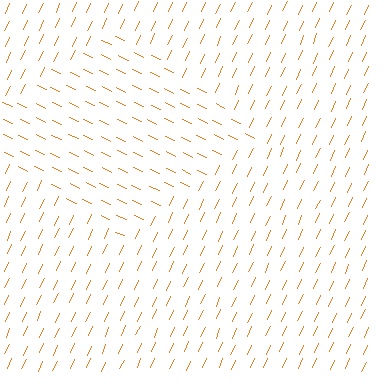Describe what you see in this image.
The image is filled with small orange line segments. A diamond region in the image has lines oriented differently from the surrounding lines, creating a visible texture boundary.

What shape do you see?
I see a diamond.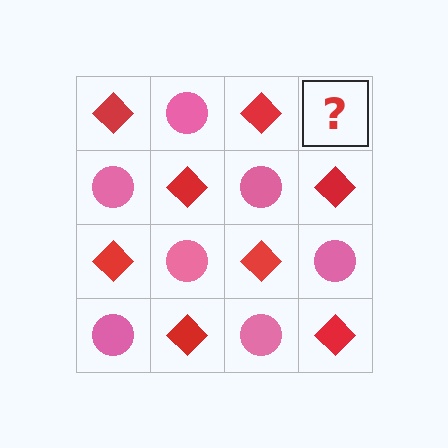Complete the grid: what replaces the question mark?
The question mark should be replaced with a pink circle.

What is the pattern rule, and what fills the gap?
The rule is that it alternates red diamond and pink circle in a checkerboard pattern. The gap should be filled with a pink circle.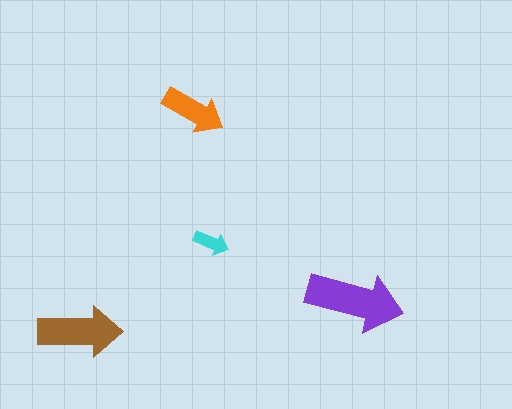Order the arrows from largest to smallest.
the purple one, the brown one, the orange one, the cyan one.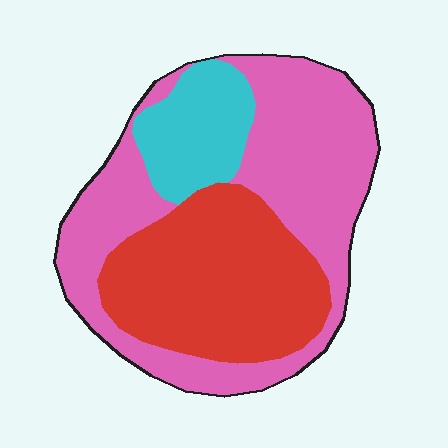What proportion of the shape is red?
Red takes up between a quarter and a half of the shape.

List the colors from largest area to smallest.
From largest to smallest: pink, red, cyan.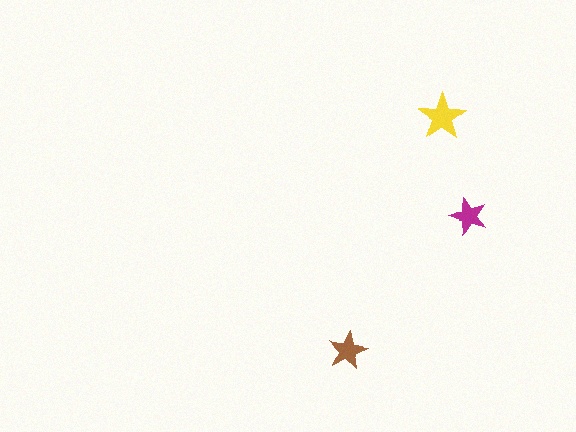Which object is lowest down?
The brown star is bottommost.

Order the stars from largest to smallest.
the yellow one, the brown one, the magenta one.